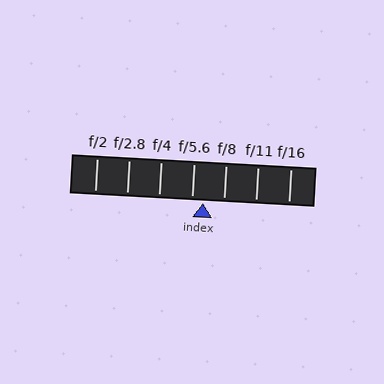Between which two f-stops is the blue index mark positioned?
The index mark is between f/5.6 and f/8.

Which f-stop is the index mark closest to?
The index mark is closest to f/5.6.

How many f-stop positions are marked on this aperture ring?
There are 7 f-stop positions marked.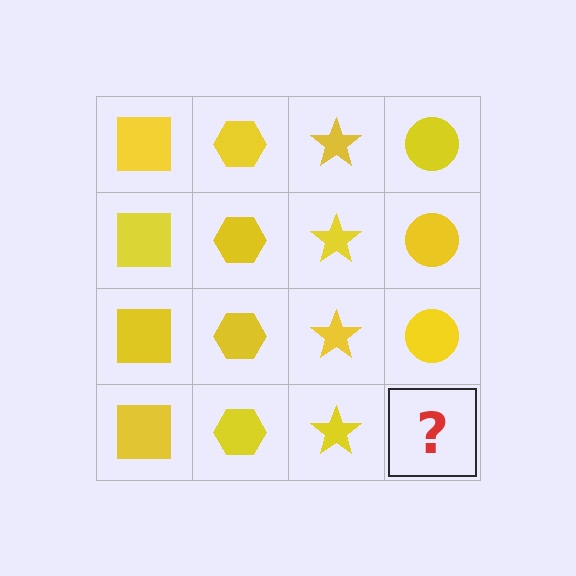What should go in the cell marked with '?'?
The missing cell should contain a yellow circle.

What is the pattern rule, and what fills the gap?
The rule is that each column has a consistent shape. The gap should be filled with a yellow circle.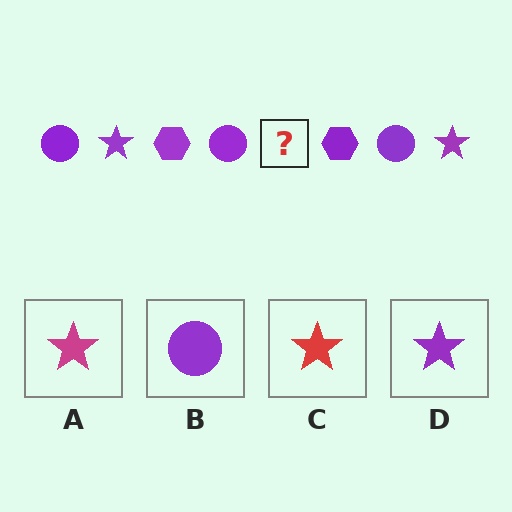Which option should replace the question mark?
Option D.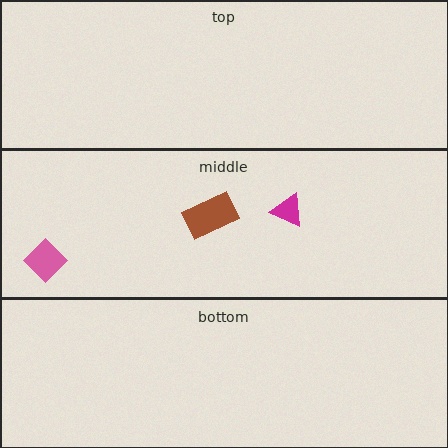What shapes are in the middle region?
The pink diamond, the magenta triangle, the brown rectangle.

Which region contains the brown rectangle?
The middle region.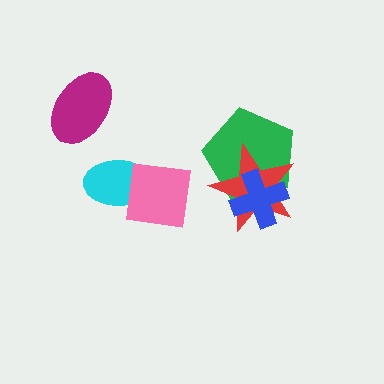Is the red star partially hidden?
Yes, it is partially covered by another shape.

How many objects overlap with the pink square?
1 object overlaps with the pink square.